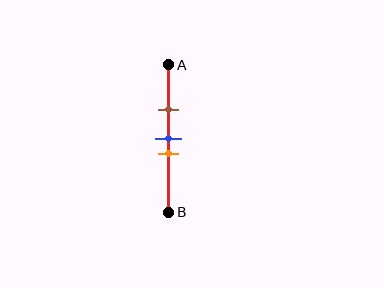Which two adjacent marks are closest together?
The blue and orange marks are the closest adjacent pair.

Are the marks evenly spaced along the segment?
No, the marks are not evenly spaced.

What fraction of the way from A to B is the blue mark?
The blue mark is approximately 50% (0.5) of the way from A to B.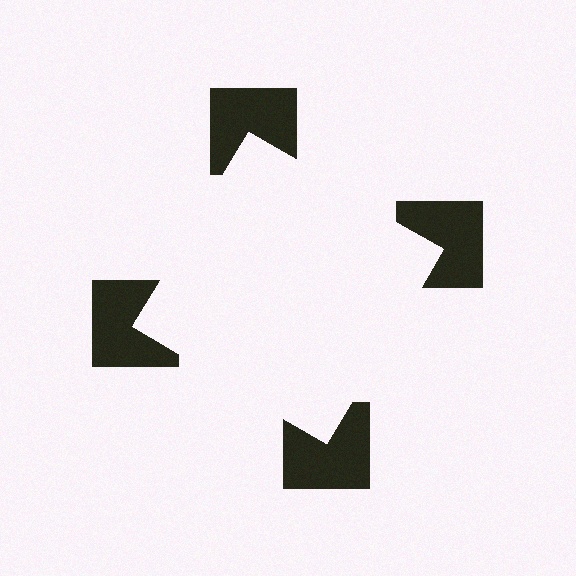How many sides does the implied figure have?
4 sides.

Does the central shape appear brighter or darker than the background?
It typically appears slightly brighter than the background, even though no actual brightness change is drawn.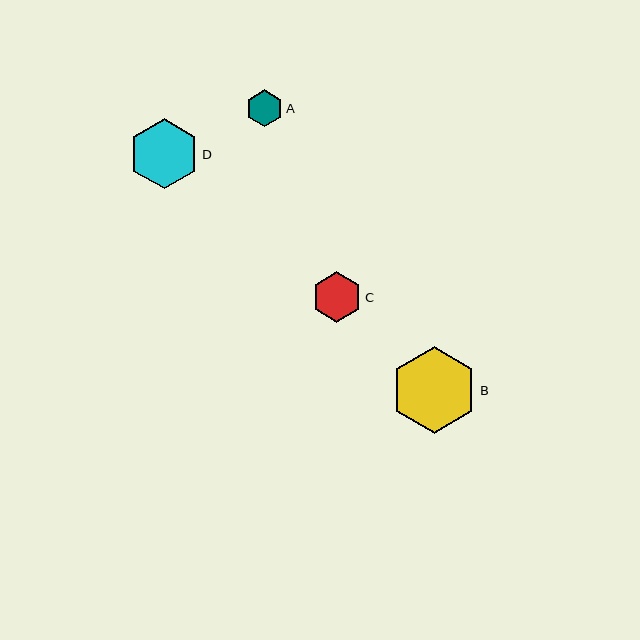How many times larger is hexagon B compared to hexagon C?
Hexagon B is approximately 1.7 times the size of hexagon C.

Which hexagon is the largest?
Hexagon B is the largest with a size of approximately 87 pixels.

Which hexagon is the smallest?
Hexagon A is the smallest with a size of approximately 37 pixels.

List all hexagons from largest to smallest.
From largest to smallest: B, D, C, A.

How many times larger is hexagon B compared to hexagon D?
Hexagon B is approximately 1.2 times the size of hexagon D.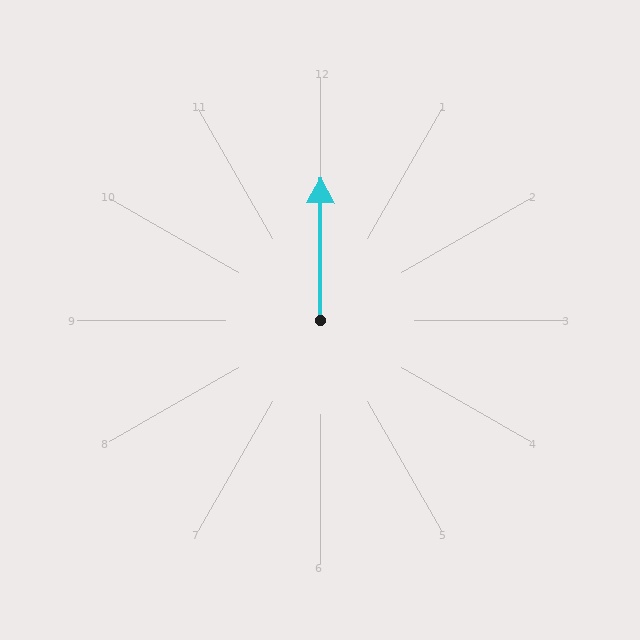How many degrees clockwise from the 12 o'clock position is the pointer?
Approximately 0 degrees.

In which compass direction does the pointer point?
North.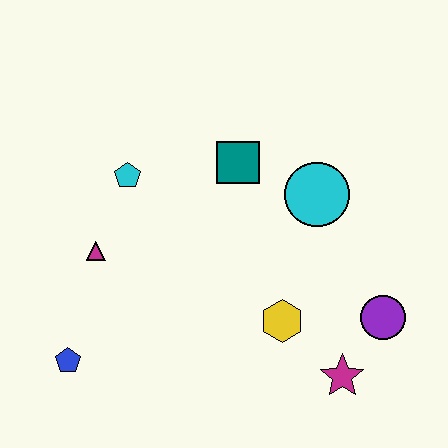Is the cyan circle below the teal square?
Yes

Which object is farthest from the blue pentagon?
The purple circle is farthest from the blue pentagon.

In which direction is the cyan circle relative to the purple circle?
The cyan circle is above the purple circle.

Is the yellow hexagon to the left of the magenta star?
Yes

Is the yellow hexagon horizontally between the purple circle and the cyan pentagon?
Yes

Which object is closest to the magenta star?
The purple circle is closest to the magenta star.